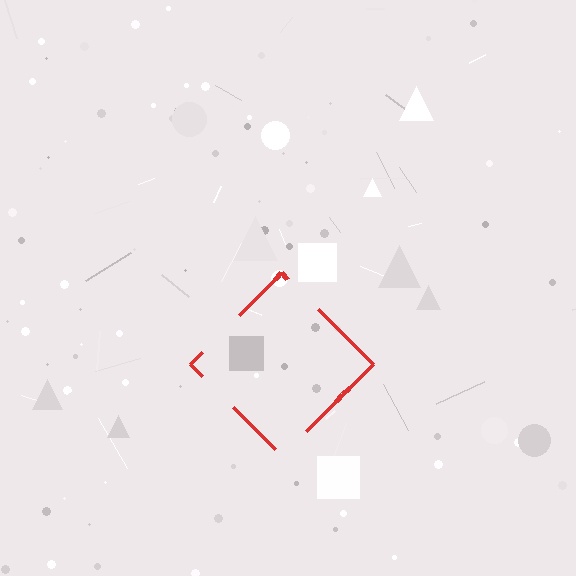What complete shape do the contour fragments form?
The contour fragments form a diamond.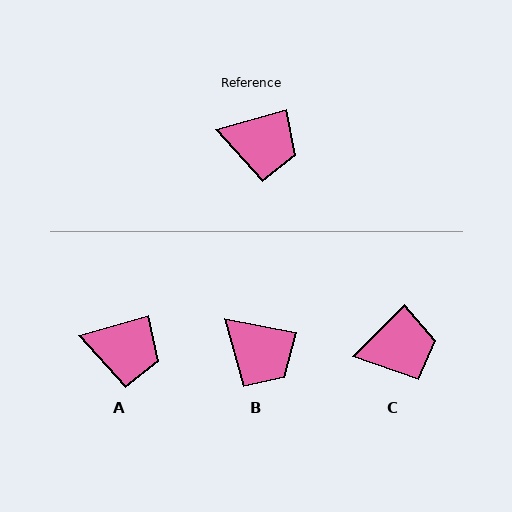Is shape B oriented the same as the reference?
No, it is off by about 27 degrees.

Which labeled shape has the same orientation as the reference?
A.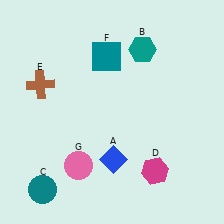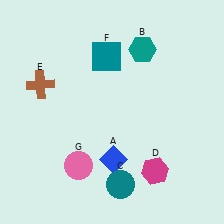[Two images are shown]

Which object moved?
The teal circle (C) moved right.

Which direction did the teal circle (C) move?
The teal circle (C) moved right.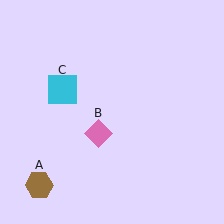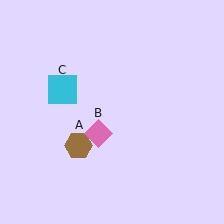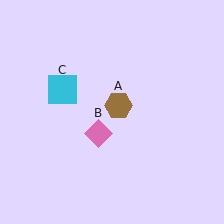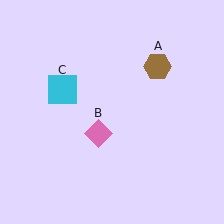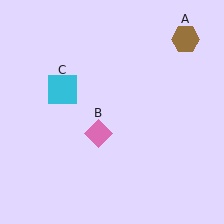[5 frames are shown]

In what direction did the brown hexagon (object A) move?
The brown hexagon (object A) moved up and to the right.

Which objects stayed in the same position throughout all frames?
Pink diamond (object B) and cyan square (object C) remained stationary.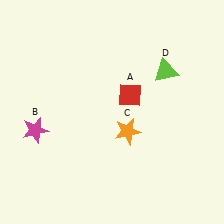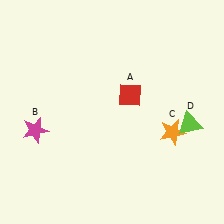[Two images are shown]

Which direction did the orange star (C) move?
The orange star (C) moved right.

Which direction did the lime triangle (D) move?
The lime triangle (D) moved down.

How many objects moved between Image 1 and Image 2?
2 objects moved between the two images.